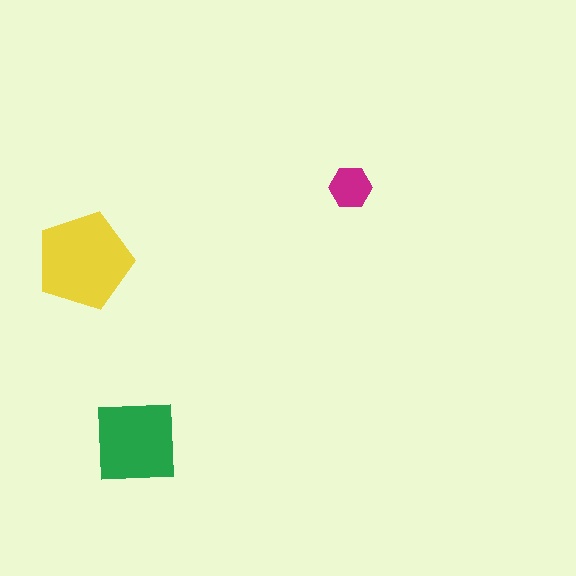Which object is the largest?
The yellow pentagon.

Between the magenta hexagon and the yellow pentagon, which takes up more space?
The yellow pentagon.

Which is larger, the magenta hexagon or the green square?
The green square.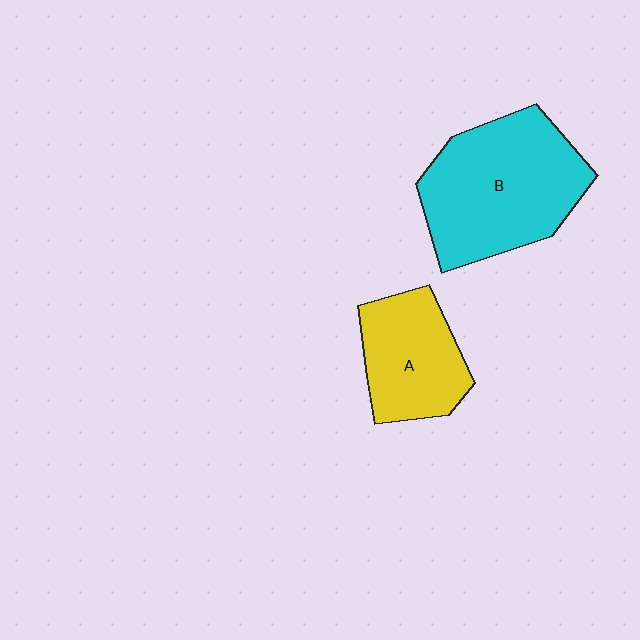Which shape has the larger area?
Shape B (cyan).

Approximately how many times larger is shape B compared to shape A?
Approximately 1.6 times.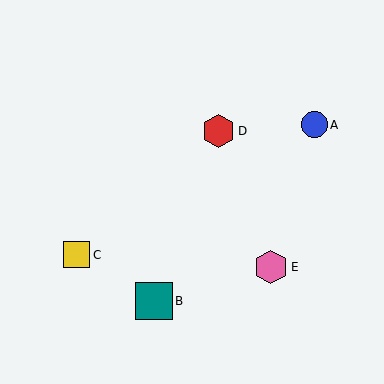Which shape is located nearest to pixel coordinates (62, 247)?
The yellow square (labeled C) at (77, 255) is nearest to that location.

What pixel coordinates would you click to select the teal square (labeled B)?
Click at (154, 301) to select the teal square B.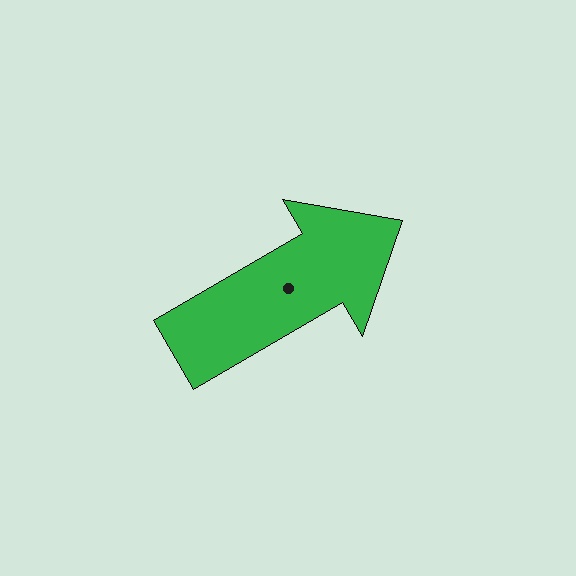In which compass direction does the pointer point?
Northeast.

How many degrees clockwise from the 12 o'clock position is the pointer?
Approximately 60 degrees.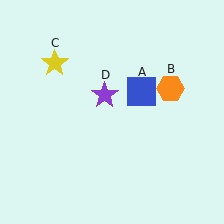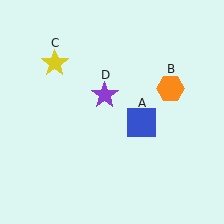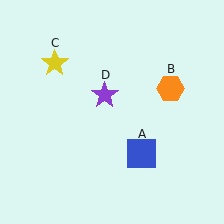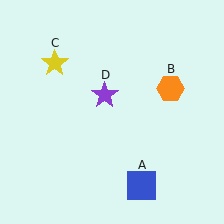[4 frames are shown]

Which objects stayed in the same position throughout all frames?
Orange hexagon (object B) and yellow star (object C) and purple star (object D) remained stationary.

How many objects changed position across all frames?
1 object changed position: blue square (object A).